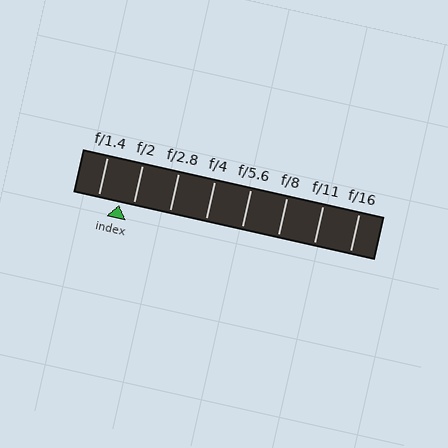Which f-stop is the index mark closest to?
The index mark is closest to f/2.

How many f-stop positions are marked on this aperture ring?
There are 8 f-stop positions marked.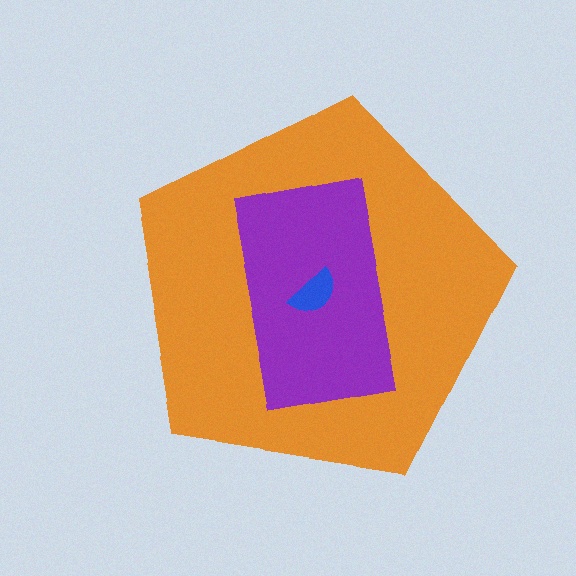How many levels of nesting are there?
3.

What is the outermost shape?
The orange pentagon.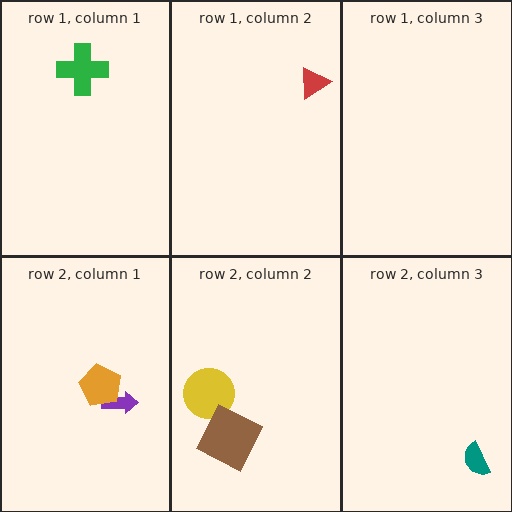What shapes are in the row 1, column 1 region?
The green cross.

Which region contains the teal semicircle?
The row 2, column 3 region.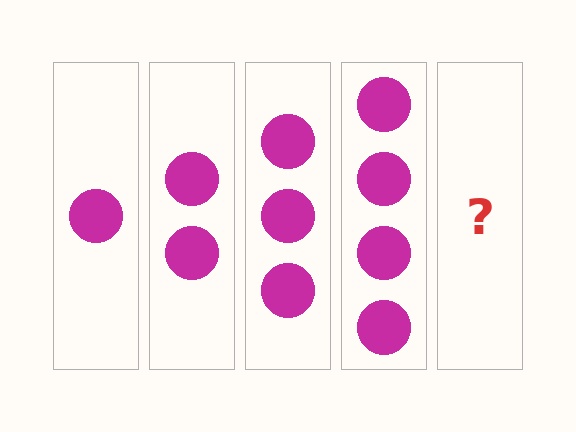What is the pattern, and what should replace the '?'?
The pattern is that each step adds one more circle. The '?' should be 5 circles.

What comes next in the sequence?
The next element should be 5 circles.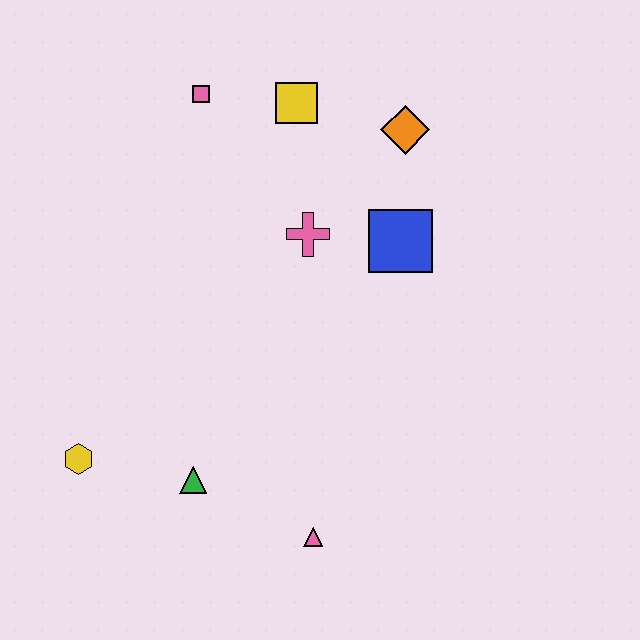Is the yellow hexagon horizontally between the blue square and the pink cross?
No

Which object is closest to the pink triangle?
The green triangle is closest to the pink triangle.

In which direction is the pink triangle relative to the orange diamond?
The pink triangle is below the orange diamond.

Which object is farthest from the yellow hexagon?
The orange diamond is farthest from the yellow hexagon.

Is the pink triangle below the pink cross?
Yes